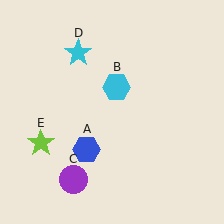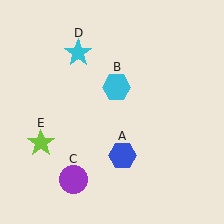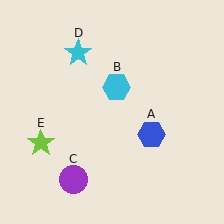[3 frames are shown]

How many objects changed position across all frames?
1 object changed position: blue hexagon (object A).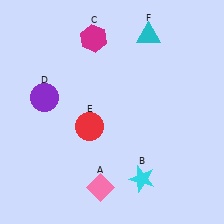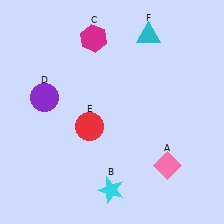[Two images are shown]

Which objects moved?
The objects that moved are: the pink diamond (A), the cyan star (B).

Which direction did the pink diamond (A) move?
The pink diamond (A) moved right.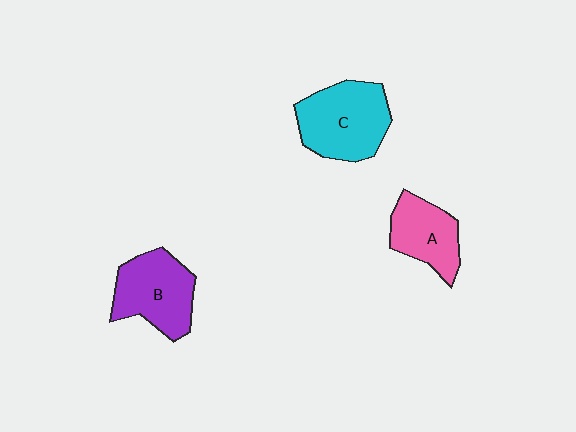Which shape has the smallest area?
Shape A (pink).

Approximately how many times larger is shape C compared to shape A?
Approximately 1.4 times.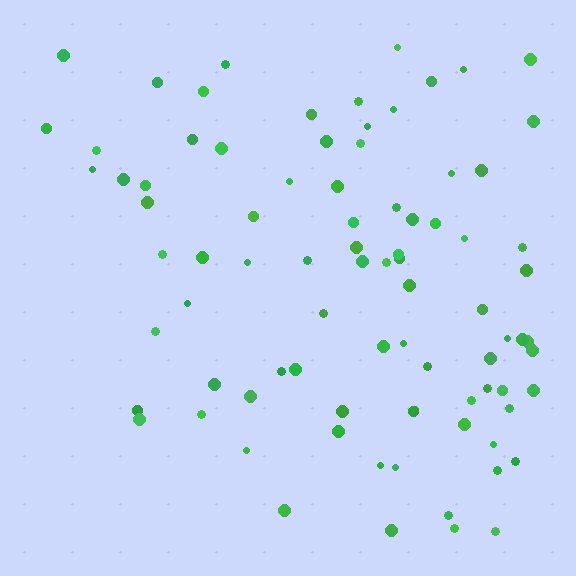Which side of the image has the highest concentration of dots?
The right.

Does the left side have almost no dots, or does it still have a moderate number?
Still a moderate number, just noticeably fewer than the right.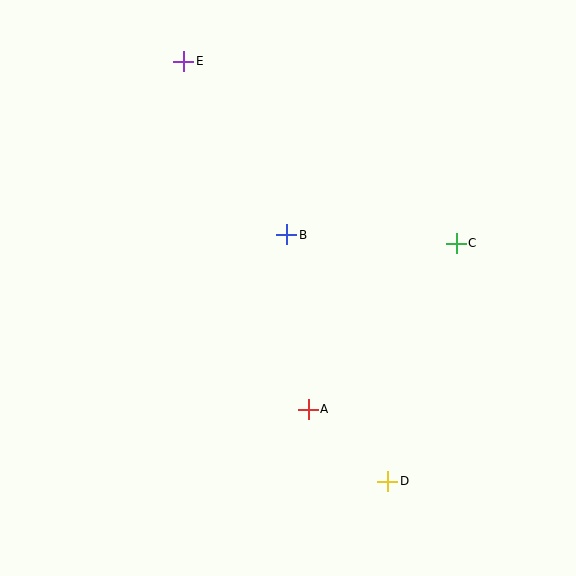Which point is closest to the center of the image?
Point B at (287, 235) is closest to the center.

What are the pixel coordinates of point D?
Point D is at (388, 481).